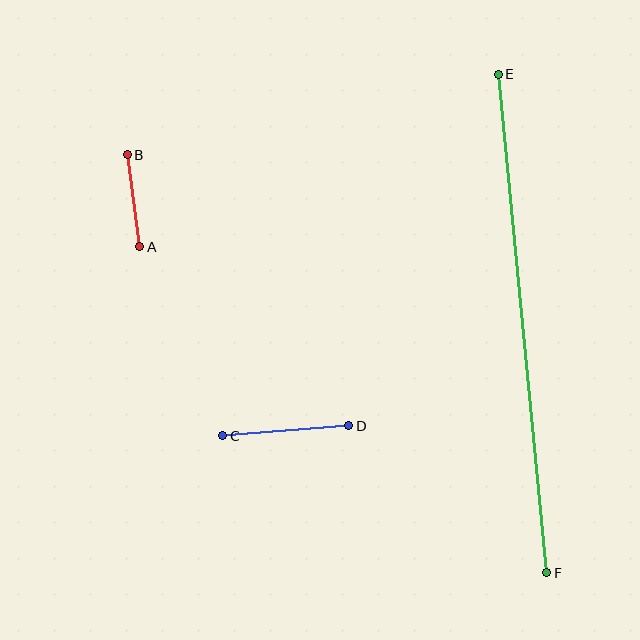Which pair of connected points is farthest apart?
Points E and F are farthest apart.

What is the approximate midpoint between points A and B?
The midpoint is at approximately (134, 201) pixels.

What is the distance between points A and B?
The distance is approximately 93 pixels.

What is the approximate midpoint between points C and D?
The midpoint is at approximately (286, 431) pixels.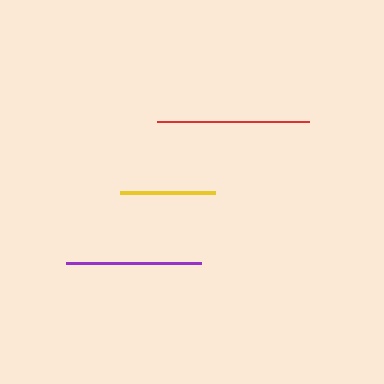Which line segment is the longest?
The red line is the longest at approximately 153 pixels.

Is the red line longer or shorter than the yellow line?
The red line is longer than the yellow line.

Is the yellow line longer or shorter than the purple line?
The purple line is longer than the yellow line.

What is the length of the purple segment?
The purple segment is approximately 135 pixels long.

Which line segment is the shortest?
The yellow line is the shortest at approximately 94 pixels.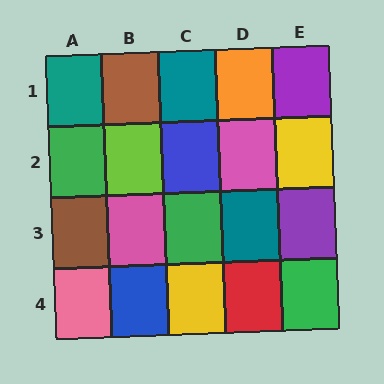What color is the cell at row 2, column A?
Green.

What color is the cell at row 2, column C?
Blue.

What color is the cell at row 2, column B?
Lime.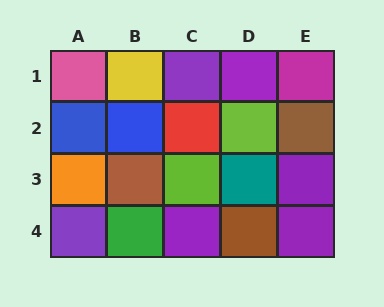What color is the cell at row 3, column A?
Orange.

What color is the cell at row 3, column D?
Teal.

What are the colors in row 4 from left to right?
Purple, green, purple, brown, purple.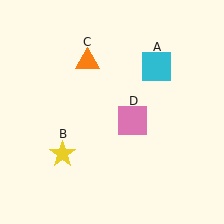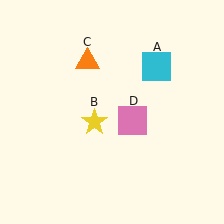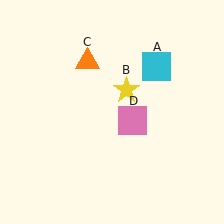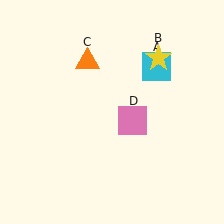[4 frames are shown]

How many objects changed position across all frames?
1 object changed position: yellow star (object B).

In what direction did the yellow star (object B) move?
The yellow star (object B) moved up and to the right.